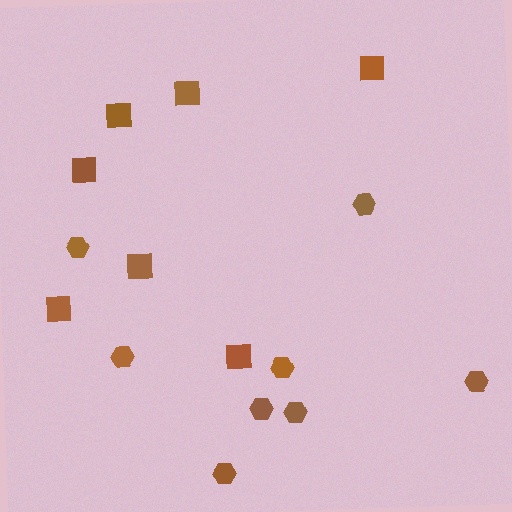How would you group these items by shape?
There are 2 groups: one group of squares (7) and one group of hexagons (8).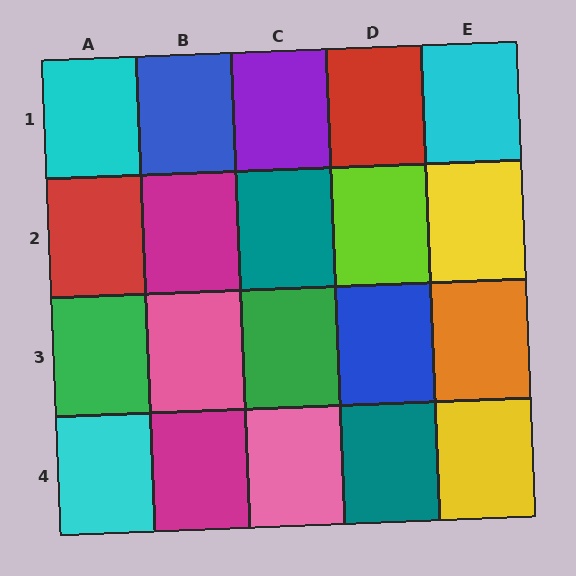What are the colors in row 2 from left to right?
Red, magenta, teal, lime, yellow.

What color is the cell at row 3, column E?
Orange.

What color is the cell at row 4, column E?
Yellow.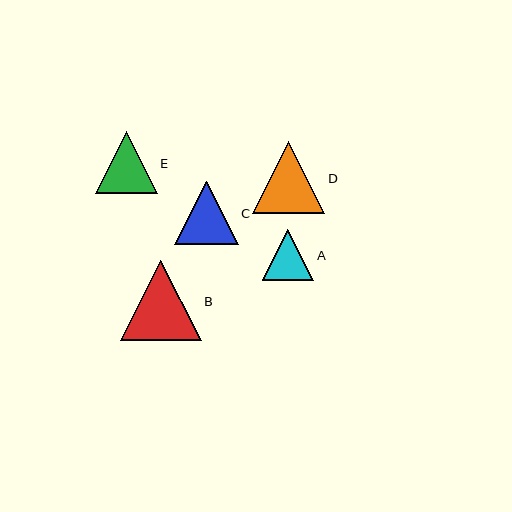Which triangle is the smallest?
Triangle A is the smallest with a size of approximately 52 pixels.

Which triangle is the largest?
Triangle B is the largest with a size of approximately 81 pixels.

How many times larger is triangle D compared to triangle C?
Triangle D is approximately 1.1 times the size of triangle C.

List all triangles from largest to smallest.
From largest to smallest: B, D, C, E, A.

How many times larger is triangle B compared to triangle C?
Triangle B is approximately 1.3 times the size of triangle C.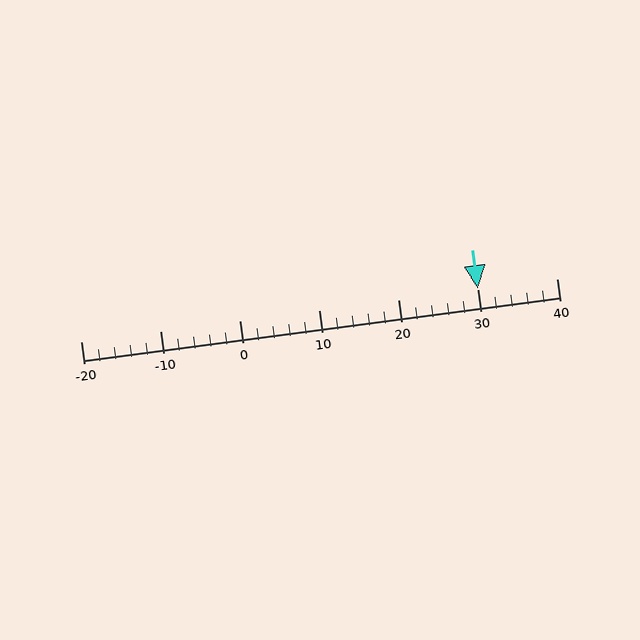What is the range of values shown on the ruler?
The ruler shows values from -20 to 40.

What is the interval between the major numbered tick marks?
The major tick marks are spaced 10 units apart.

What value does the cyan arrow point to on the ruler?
The cyan arrow points to approximately 30.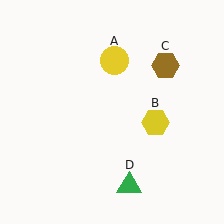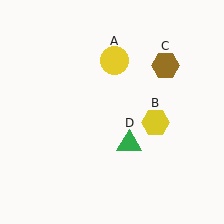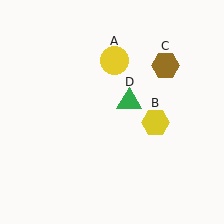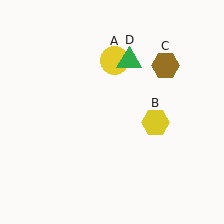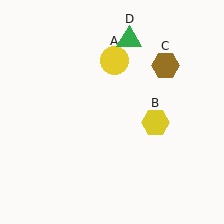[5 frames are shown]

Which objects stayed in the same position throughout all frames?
Yellow circle (object A) and yellow hexagon (object B) and brown hexagon (object C) remained stationary.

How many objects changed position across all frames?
1 object changed position: green triangle (object D).